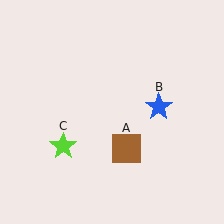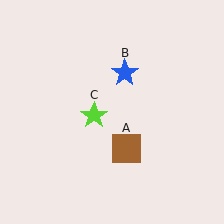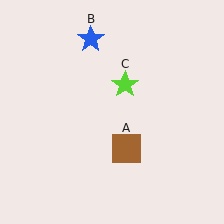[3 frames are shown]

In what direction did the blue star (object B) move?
The blue star (object B) moved up and to the left.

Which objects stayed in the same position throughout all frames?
Brown square (object A) remained stationary.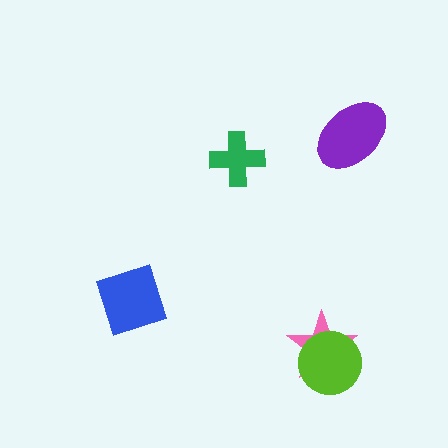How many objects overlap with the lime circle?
1 object overlaps with the lime circle.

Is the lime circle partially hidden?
No, no other shape covers it.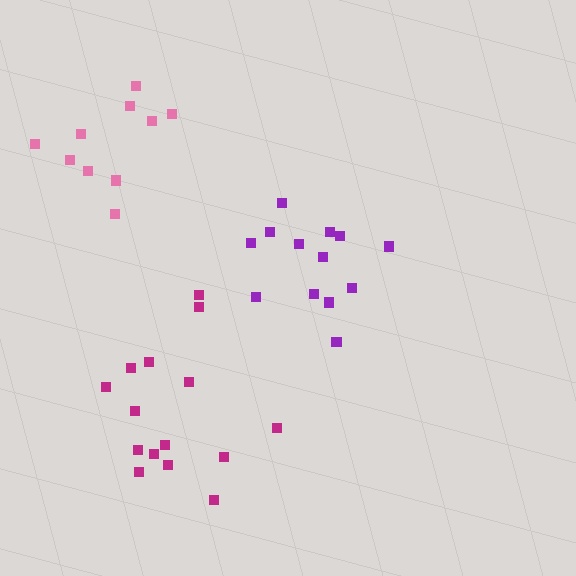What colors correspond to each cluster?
The clusters are colored: purple, magenta, pink.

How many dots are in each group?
Group 1: 13 dots, Group 2: 15 dots, Group 3: 10 dots (38 total).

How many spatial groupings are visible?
There are 3 spatial groupings.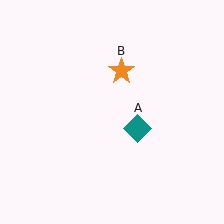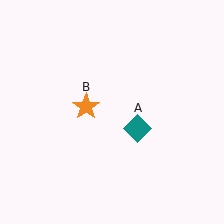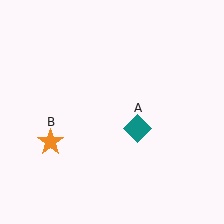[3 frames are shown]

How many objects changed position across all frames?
1 object changed position: orange star (object B).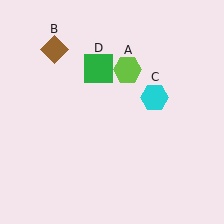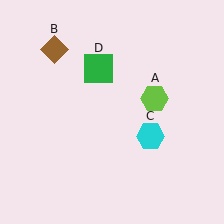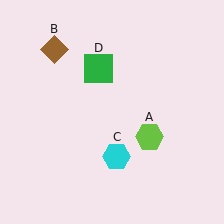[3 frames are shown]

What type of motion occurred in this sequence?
The lime hexagon (object A), cyan hexagon (object C) rotated clockwise around the center of the scene.